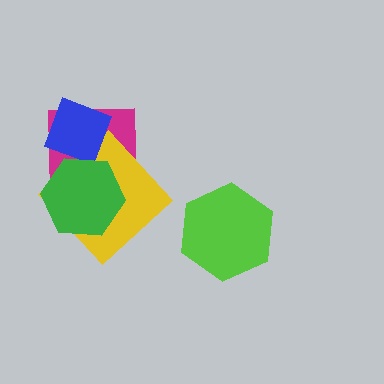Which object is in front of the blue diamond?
The green hexagon is in front of the blue diamond.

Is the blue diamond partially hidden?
Yes, it is partially covered by another shape.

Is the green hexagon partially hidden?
No, no other shape covers it.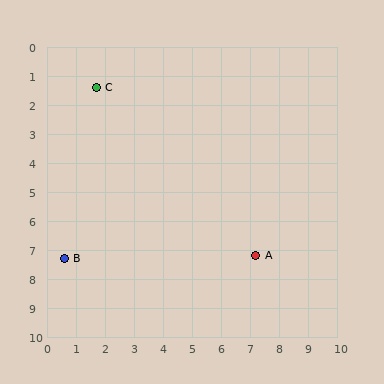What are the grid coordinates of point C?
Point C is at approximately (1.7, 1.4).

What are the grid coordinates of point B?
Point B is at approximately (0.6, 7.3).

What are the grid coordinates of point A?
Point A is at approximately (7.2, 7.2).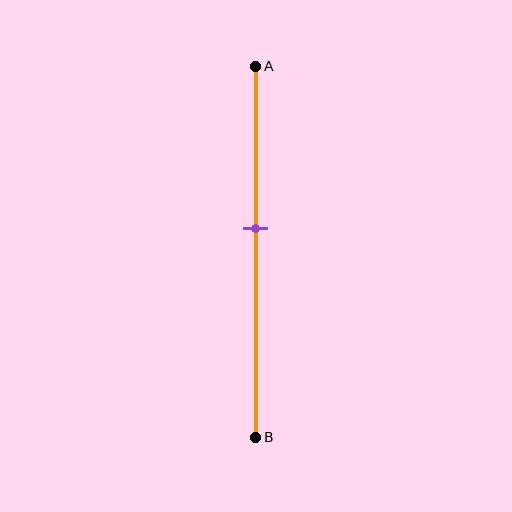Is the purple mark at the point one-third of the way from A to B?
No, the mark is at about 45% from A, not at the 33% one-third point.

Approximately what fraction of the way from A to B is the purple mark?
The purple mark is approximately 45% of the way from A to B.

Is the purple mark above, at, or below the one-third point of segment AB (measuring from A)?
The purple mark is below the one-third point of segment AB.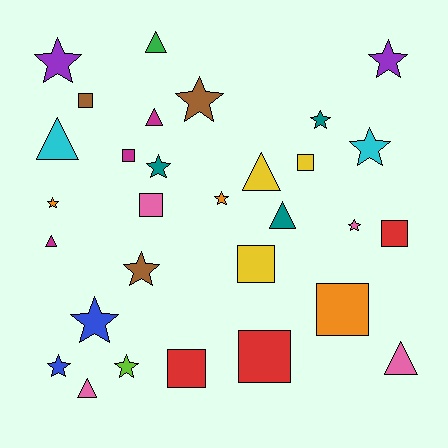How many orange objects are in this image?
There are 3 orange objects.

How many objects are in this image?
There are 30 objects.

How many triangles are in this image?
There are 8 triangles.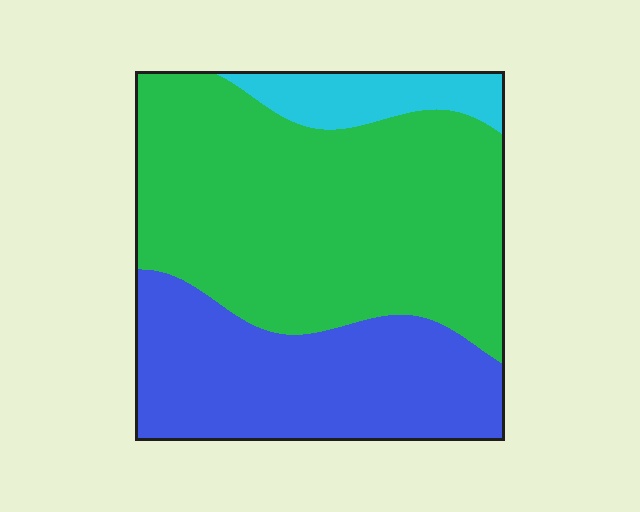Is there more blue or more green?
Green.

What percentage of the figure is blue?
Blue takes up about one third (1/3) of the figure.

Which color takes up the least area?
Cyan, at roughly 10%.